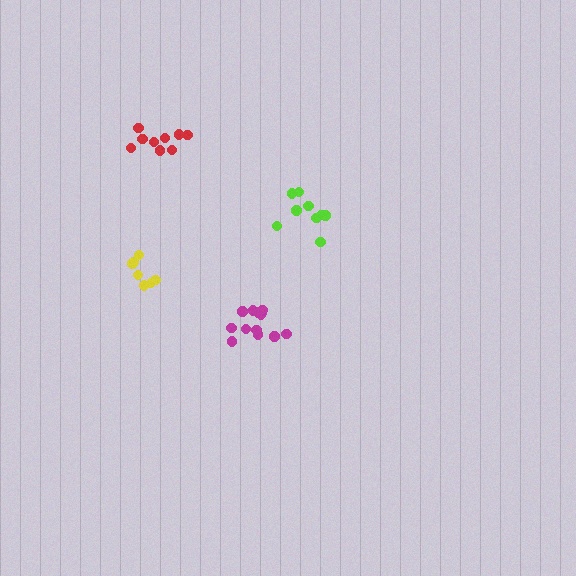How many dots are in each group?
Group 1: 9 dots, Group 2: 9 dots, Group 3: 7 dots, Group 4: 13 dots (38 total).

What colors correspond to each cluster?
The clusters are colored: lime, red, yellow, magenta.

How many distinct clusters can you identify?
There are 4 distinct clusters.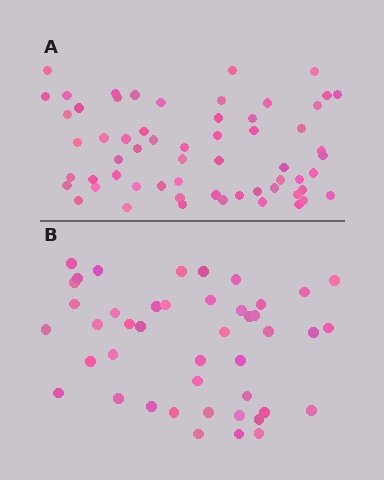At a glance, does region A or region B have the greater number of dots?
Region A (the top region) has more dots.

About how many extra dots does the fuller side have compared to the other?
Region A has approximately 15 more dots than region B.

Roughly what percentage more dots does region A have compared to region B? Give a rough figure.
About 35% more.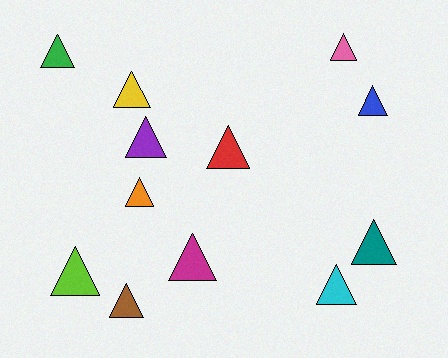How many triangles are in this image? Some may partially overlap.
There are 12 triangles.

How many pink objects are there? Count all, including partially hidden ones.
There is 1 pink object.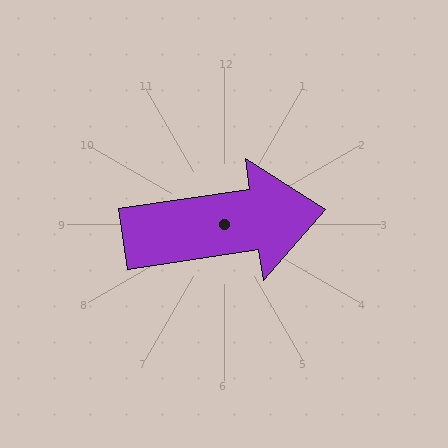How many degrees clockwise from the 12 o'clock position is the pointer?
Approximately 82 degrees.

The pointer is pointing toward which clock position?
Roughly 3 o'clock.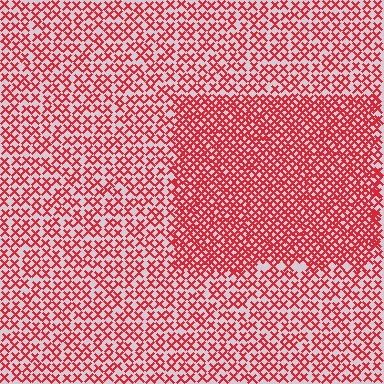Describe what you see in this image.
The image contains small red elements arranged at two different densities. A rectangle-shaped region is visible where the elements are more densely packed than the surrounding area.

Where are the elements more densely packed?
The elements are more densely packed inside the rectangle boundary.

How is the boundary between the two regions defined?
The boundary is defined by a change in element density (approximately 2.0x ratio). All elements are the same color, size, and shape.